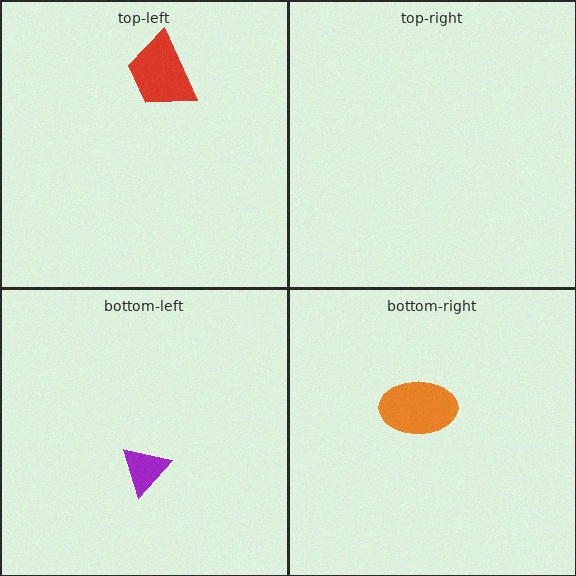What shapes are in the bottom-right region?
The orange ellipse.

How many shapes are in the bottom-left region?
1.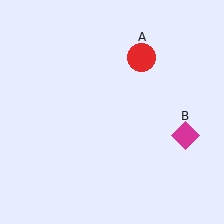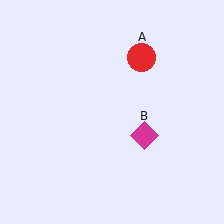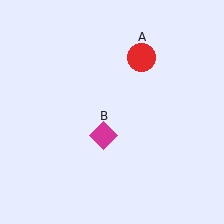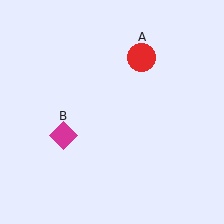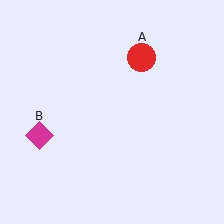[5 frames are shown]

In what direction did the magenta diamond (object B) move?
The magenta diamond (object B) moved left.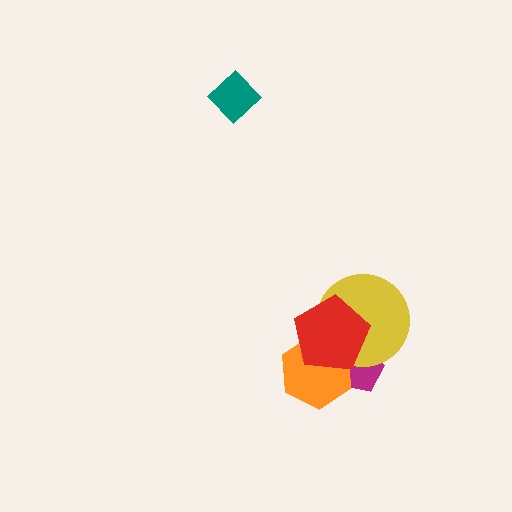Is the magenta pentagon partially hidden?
Yes, it is partially covered by another shape.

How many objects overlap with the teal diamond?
0 objects overlap with the teal diamond.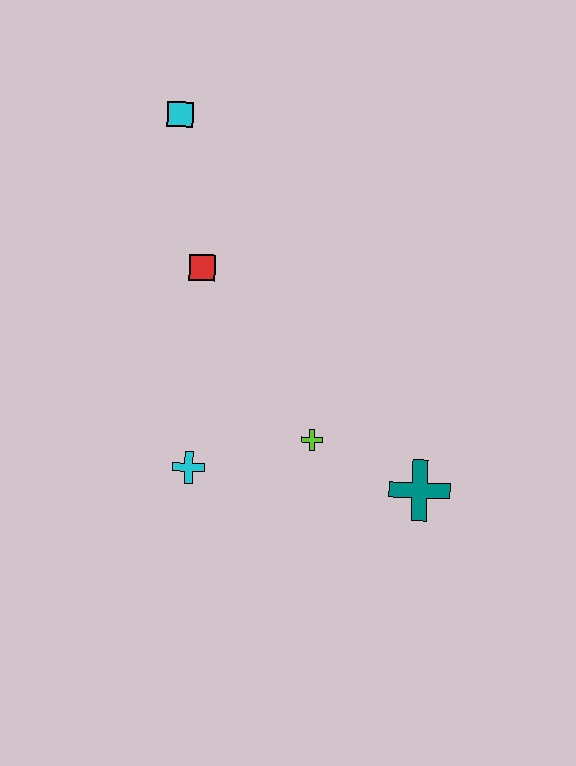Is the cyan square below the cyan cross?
No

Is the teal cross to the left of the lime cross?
No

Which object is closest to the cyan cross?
The lime cross is closest to the cyan cross.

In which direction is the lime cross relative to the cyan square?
The lime cross is below the cyan square.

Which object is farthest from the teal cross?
The cyan square is farthest from the teal cross.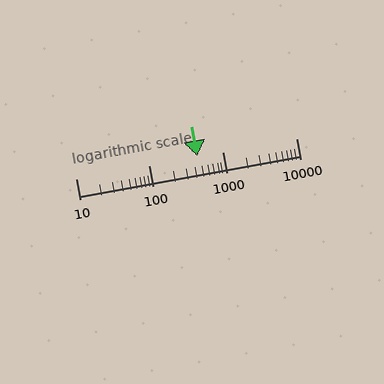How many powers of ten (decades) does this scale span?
The scale spans 3 decades, from 10 to 10000.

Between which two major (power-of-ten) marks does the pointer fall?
The pointer is between 100 and 1000.